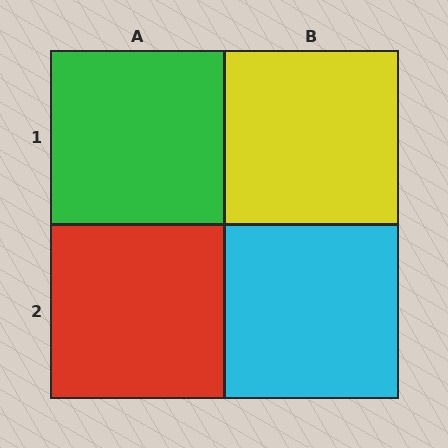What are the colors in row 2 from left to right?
Red, cyan.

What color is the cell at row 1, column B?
Yellow.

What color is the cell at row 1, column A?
Green.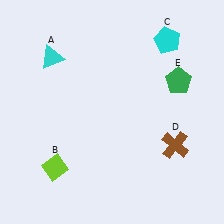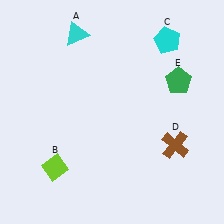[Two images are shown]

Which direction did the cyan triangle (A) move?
The cyan triangle (A) moved right.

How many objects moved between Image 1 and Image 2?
1 object moved between the two images.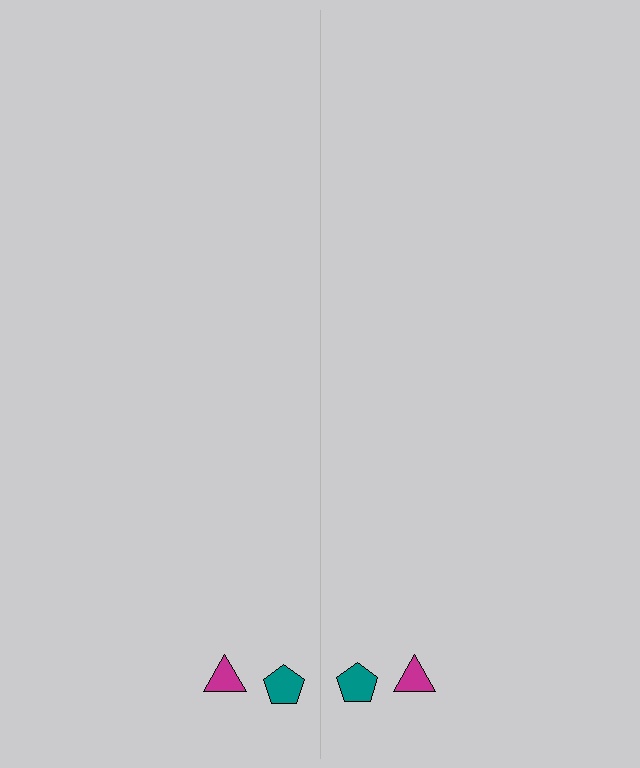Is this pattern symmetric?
Yes, this pattern has bilateral (reflection) symmetry.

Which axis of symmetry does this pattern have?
The pattern has a vertical axis of symmetry running through the center of the image.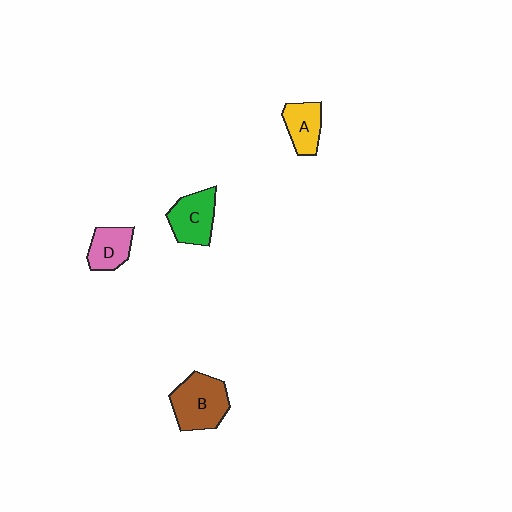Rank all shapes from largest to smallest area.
From largest to smallest: B (brown), C (green), D (pink), A (yellow).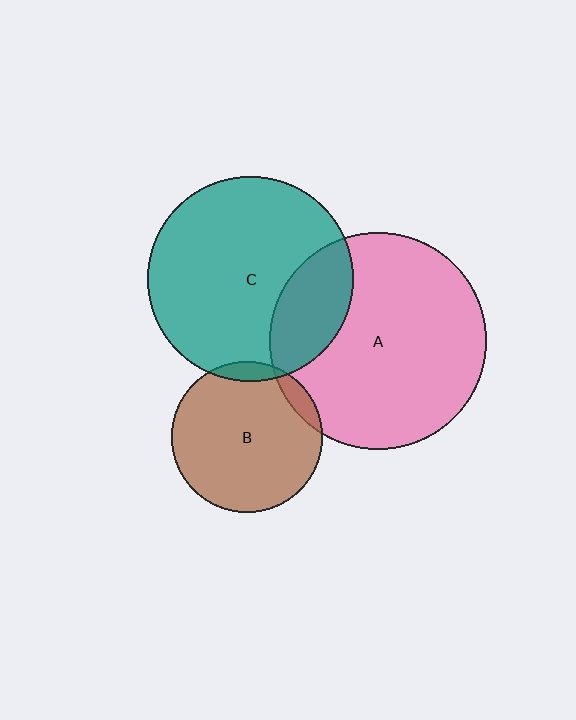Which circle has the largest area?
Circle A (pink).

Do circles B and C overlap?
Yes.